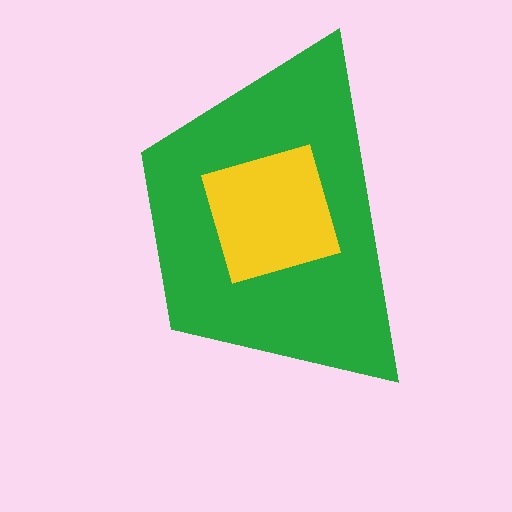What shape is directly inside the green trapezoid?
The yellow diamond.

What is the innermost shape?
The yellow diamond.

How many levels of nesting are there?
2.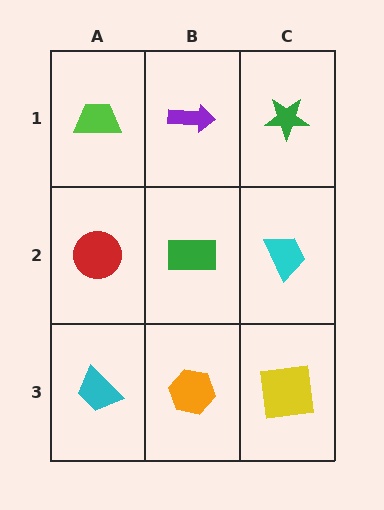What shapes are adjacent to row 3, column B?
A green rectangle (row 2, column B), a cyan trapezoid (row 3, column A), a yellow square (row 3, column C).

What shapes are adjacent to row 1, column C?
A cyan trapezoid (row 2, column C), a purple arrow (row 1, column B).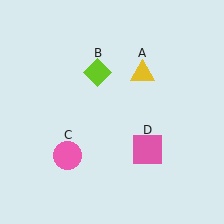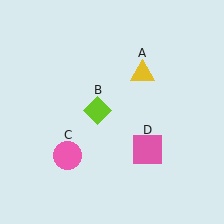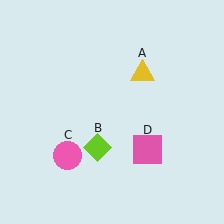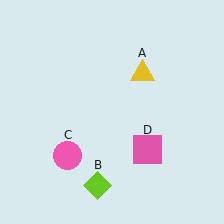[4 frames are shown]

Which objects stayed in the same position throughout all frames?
Yellow triangle (object A) and pink circle (object C) and pink square (object D) remained stationary.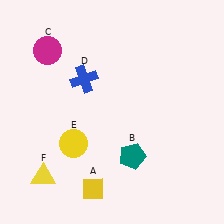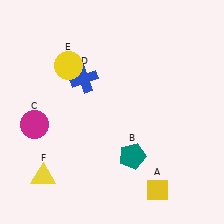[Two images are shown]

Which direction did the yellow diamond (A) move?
The yellow diamond (A) moved right.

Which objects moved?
The objects that moved are: the yellow diamond (A), the magenta circle (C), the yellow circle (E).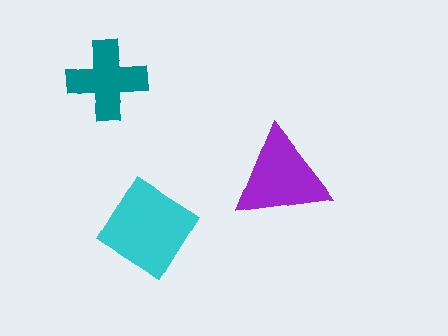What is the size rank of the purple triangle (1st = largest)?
2nd.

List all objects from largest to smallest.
The cyan diamond, the purple triangle, the teal cross.